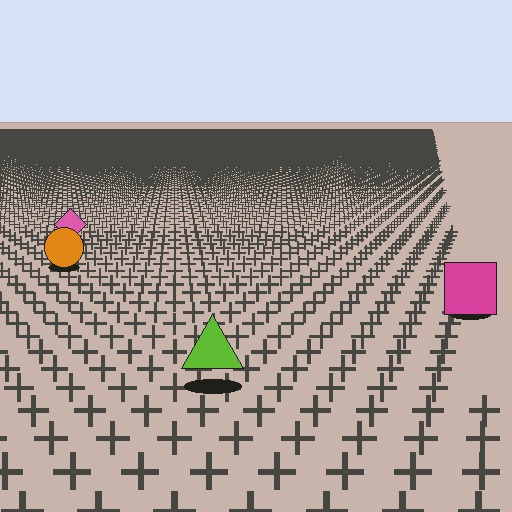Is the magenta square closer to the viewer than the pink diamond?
Yes. The magenta square is closer — you can tell from the texture gradient: the ground texture is coarser near it.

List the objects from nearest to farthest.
From nearest to farthest: the lime triangle, the magenta square, the orange circle, the pink diamond.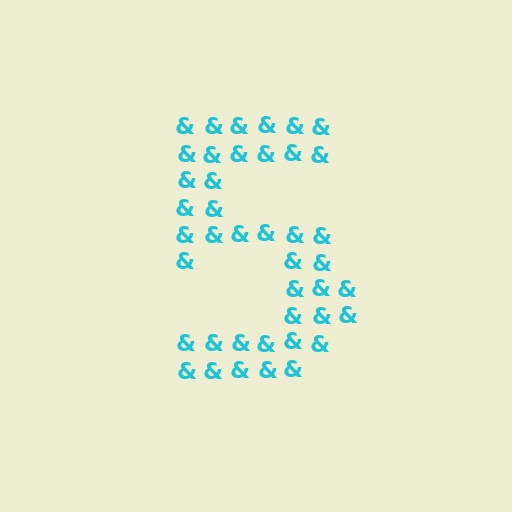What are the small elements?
The small elements are ampersands.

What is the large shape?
The large shape is the digit 5.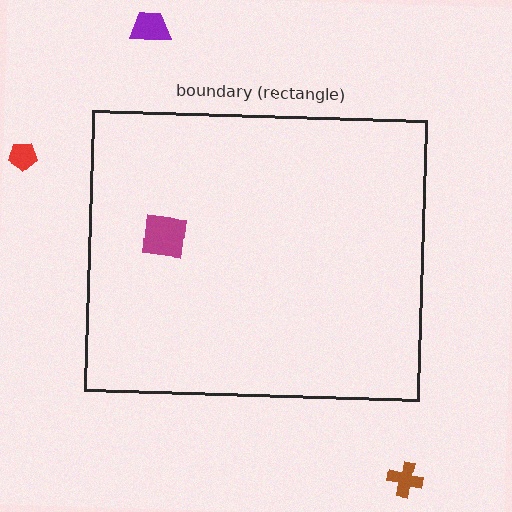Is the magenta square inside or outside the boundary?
Inside.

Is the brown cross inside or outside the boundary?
Outside.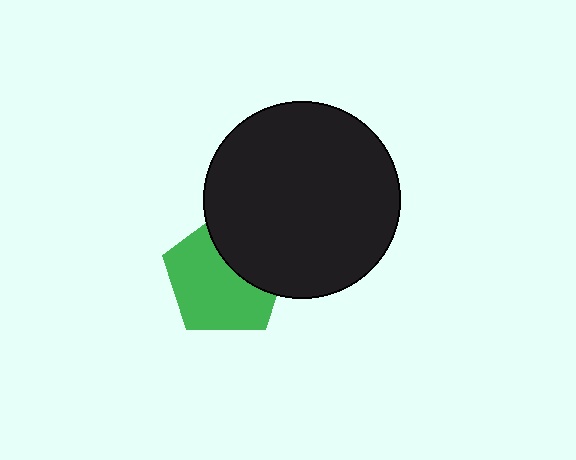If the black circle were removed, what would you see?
You would see the complete green pentagon.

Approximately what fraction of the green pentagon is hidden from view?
Roughly 35% of the green pentagon is hidden behind the black circle.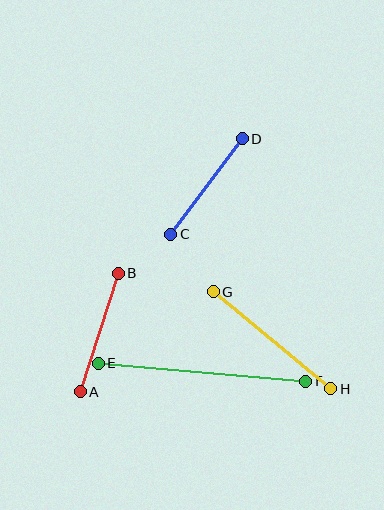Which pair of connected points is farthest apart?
Points E and F are farthest apart.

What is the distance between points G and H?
The distance is approximately 152 pixels.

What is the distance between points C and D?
The distance is approximately 119 pixels.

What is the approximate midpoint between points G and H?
The midpoint is at approximately (272, 340) pixels.